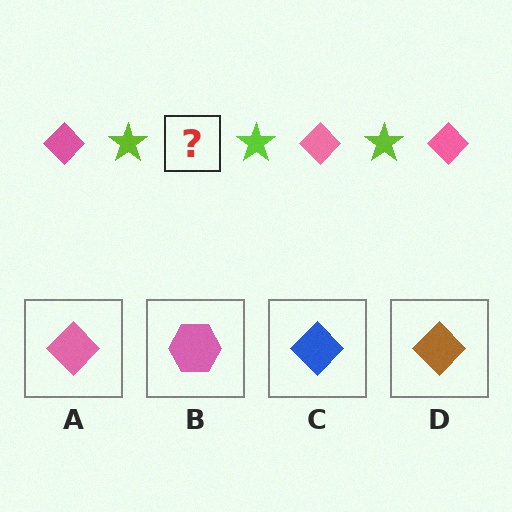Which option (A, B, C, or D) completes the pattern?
A.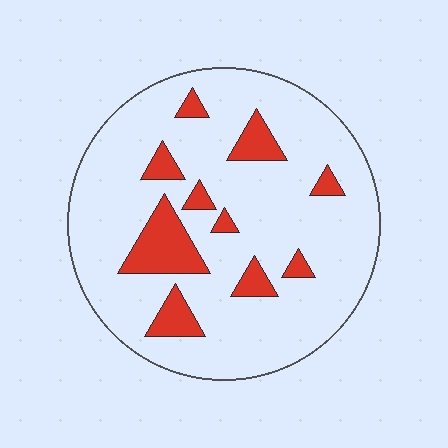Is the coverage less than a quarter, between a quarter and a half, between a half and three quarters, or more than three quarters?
Less than a quarter.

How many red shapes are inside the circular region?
10.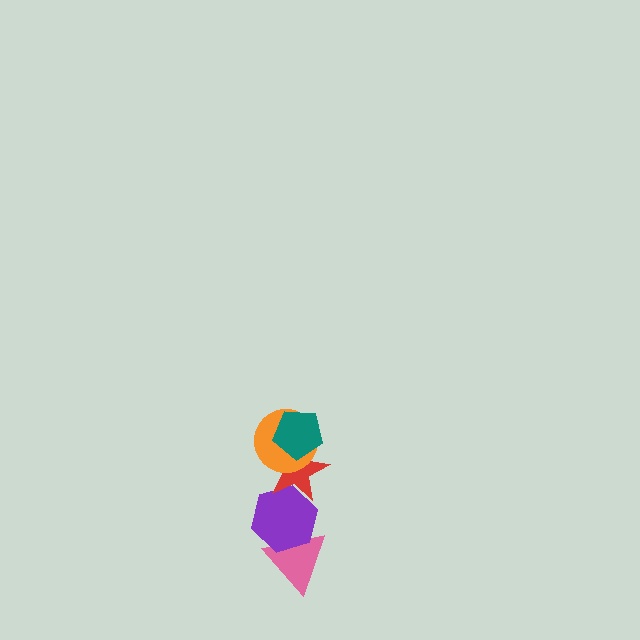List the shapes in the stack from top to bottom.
From top to bottom: the teal pentagon, the orange circle, the red star, the purple hexagon, the pink triangle.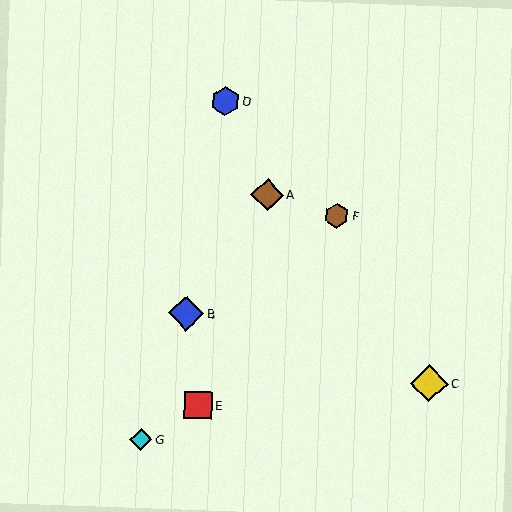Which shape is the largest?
The yellow diamond (labeled C) is the largest.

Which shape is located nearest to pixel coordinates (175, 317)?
The blue diamond (labeled B) at (186, 313) is nearest to that location.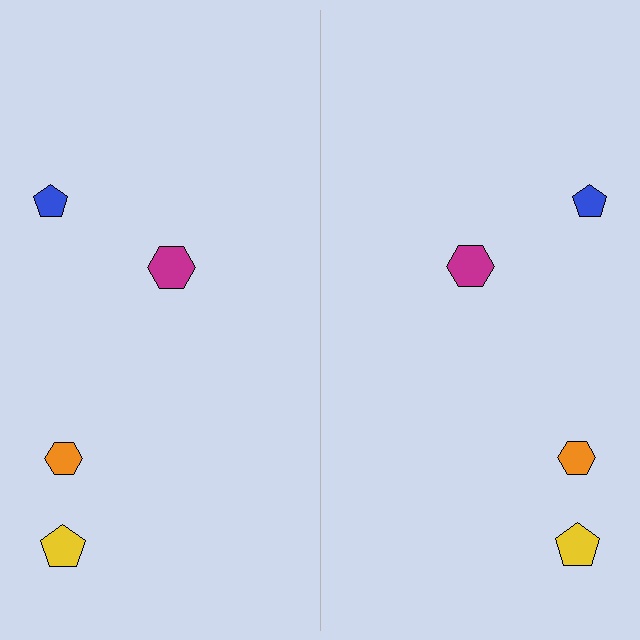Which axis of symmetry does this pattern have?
The pattern has a vertical axis of symmetry running through the center of the image.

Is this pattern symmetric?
Yes, this pattern has bilateral (reflection) symmetry.